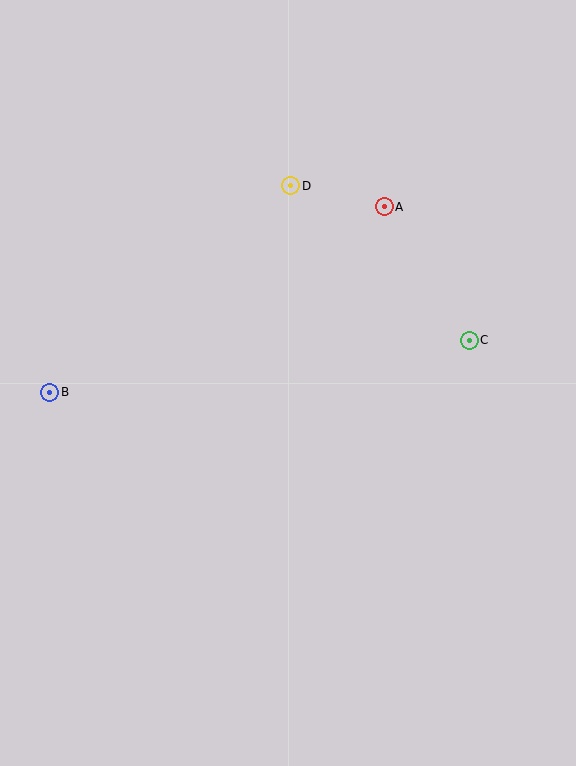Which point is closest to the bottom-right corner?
Point C is closest to the bottom-right corner.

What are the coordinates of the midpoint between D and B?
The midpoint between D and B is at (170, 289).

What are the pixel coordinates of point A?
Point A is at (384, 207).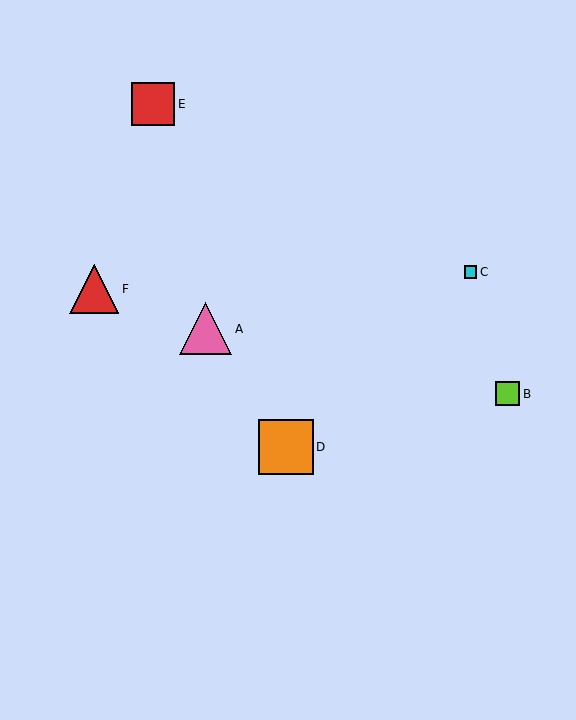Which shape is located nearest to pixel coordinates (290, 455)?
The orange square (labeled D) at (286, 447) is nearest to that location.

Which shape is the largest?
The orange square (labeled D) is the largest.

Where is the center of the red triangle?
The center of the red triangle is at (94, 289).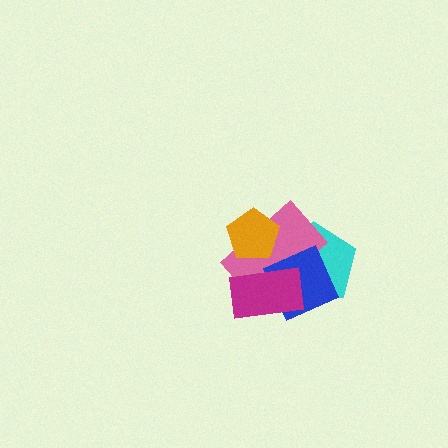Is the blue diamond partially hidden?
Yes, it is partially covered by another shape.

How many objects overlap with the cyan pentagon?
3 objects overlap with the cyan pentagon.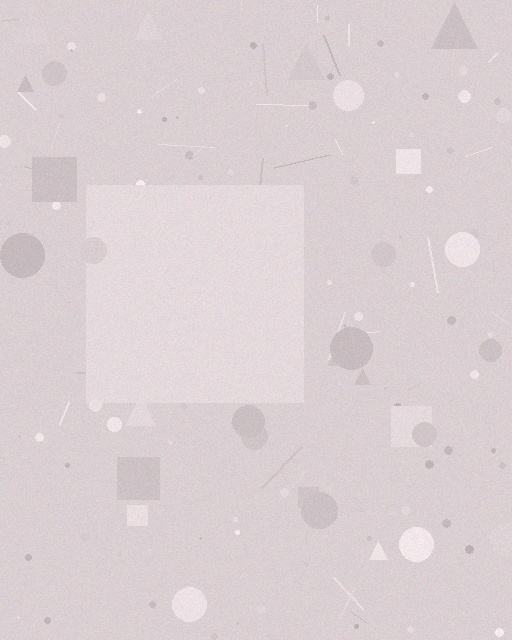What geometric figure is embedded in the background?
A square is embedded in the background.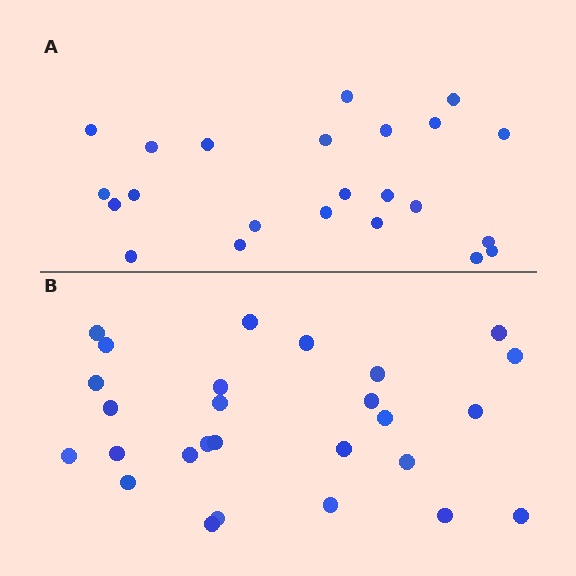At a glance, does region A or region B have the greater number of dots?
Region B (the bottom region) has more dots.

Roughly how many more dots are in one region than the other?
Region B has about 4 more dots than region A.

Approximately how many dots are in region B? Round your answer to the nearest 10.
About 30 dots. (The exact count is 27, which rounds to 30.)